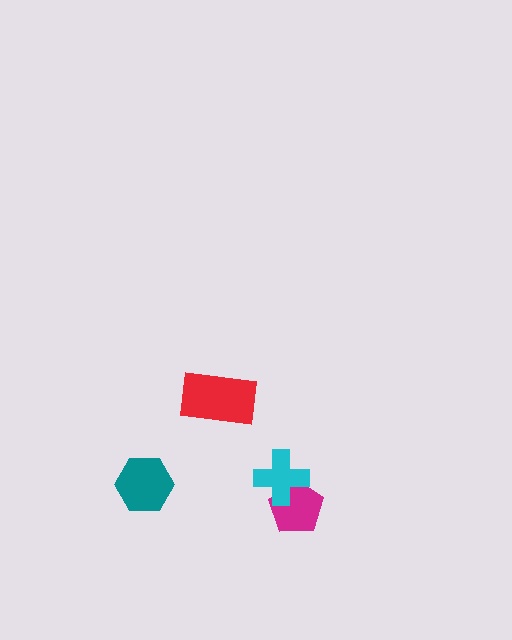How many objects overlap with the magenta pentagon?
1 object overlaps with the magenta pentagon.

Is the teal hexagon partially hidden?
No, no other shape covers it.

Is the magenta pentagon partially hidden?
Yes, it is partially covered by another shape.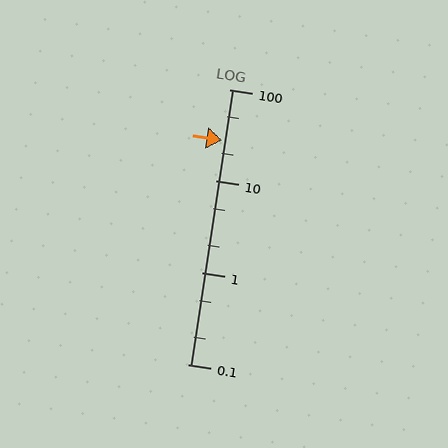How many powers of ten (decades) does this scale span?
The scale spans 3 decades, from 0.1 to 100.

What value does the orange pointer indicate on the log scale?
The pointer indicates approximately 28.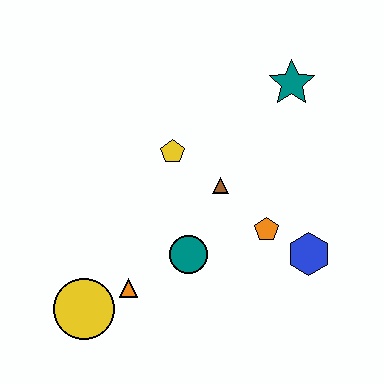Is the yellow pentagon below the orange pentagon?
No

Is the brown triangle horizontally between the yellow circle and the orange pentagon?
Yes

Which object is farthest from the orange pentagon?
The yellow circle is farthest from the orange pentagon.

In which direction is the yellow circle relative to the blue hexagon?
The yellow circle is to the left of the blue hexagon.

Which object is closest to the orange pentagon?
The blue hexagon is closest to the orange pentagon.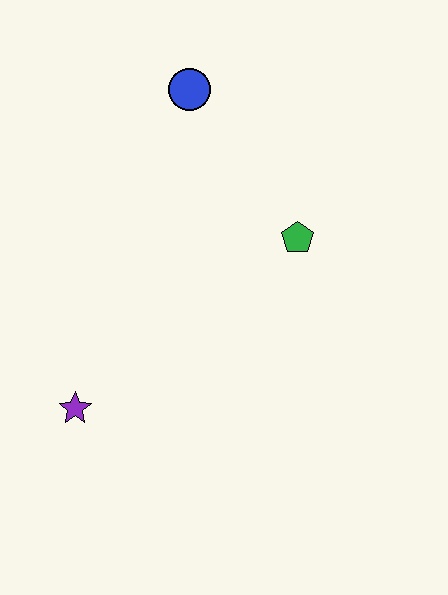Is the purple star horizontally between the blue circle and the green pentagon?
No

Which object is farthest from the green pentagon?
The purple star is farthest from the green pentagon.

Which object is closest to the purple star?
The green pentagon is closest to the purple star.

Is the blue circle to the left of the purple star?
No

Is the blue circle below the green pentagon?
No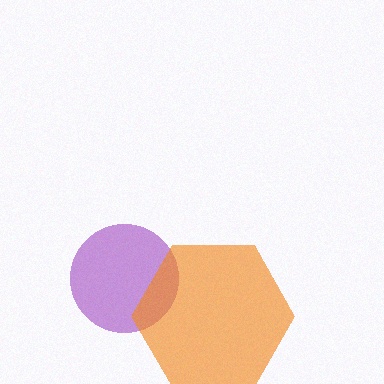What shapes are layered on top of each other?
The layered shapes are: a purple circle, an orange hexagon.